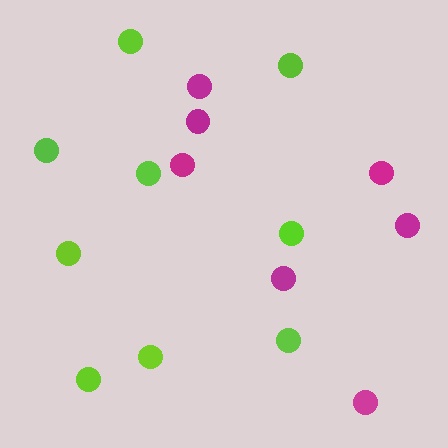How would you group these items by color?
There are 2 groups: one group of magenta circles (7) and one group of lime circles (9).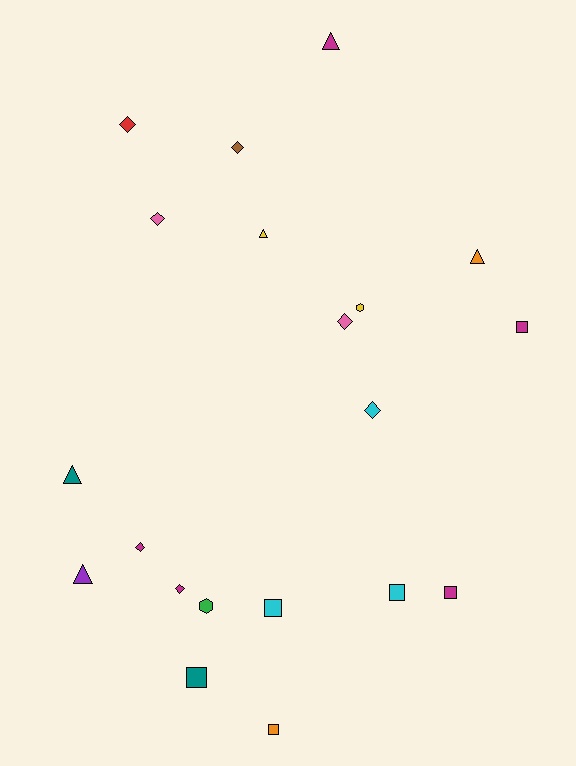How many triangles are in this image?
There are 5 triangles.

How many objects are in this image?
There are 20 objects.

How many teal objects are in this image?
There are 2 teal objects.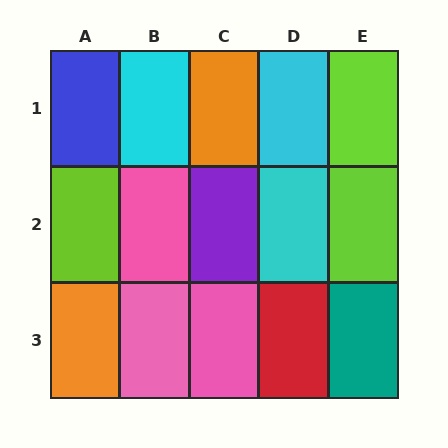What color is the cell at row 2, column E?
Lime.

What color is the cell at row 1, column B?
Cyan.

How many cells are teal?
1 cell is teal.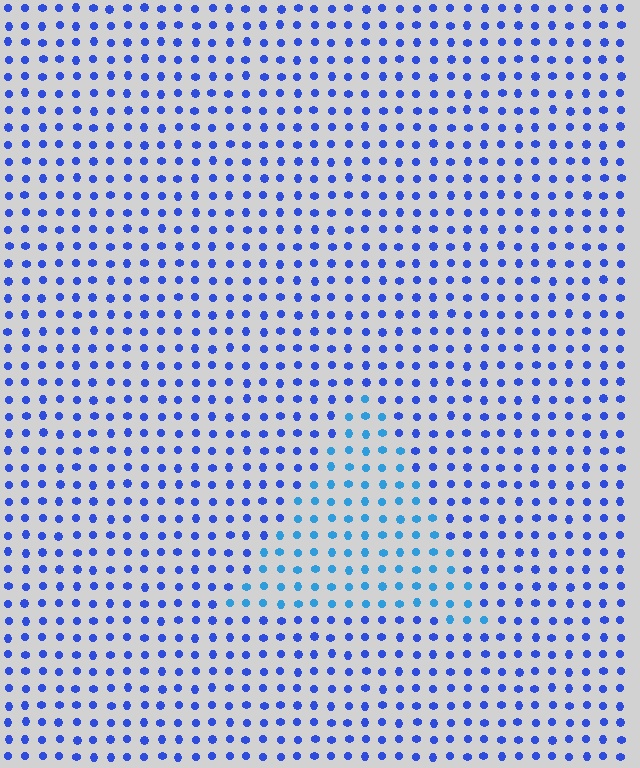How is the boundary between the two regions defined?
The boundary is defined purely by a slight shift in hue (about 28 degrees). Spacing, size, and orientation are identical on both sides.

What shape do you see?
I see a triangle.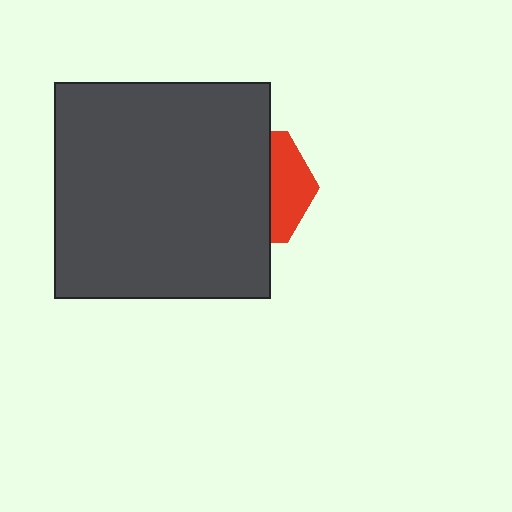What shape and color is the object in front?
The object in front is a dark gray square.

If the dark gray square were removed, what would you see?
You would see the complete red hexagon.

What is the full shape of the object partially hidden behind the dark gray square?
The partially hidden object is a red hexagon.